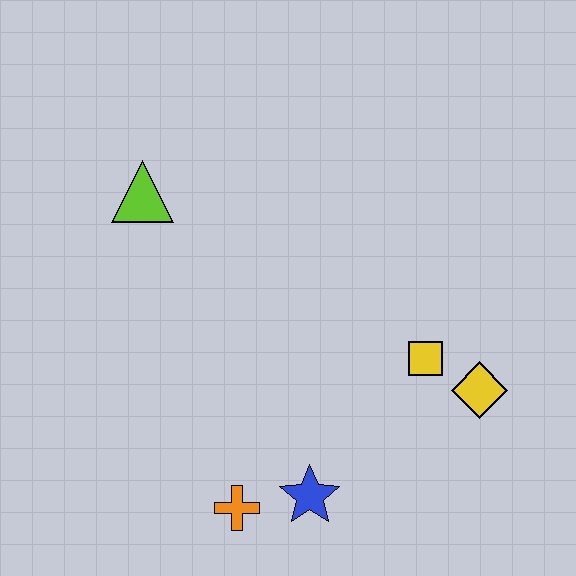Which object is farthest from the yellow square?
The lime triangle is farthest from the yellow square.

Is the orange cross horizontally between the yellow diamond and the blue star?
No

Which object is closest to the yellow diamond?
The yellow square is closest to the yellow diamond.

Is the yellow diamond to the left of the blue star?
No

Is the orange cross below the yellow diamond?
Yes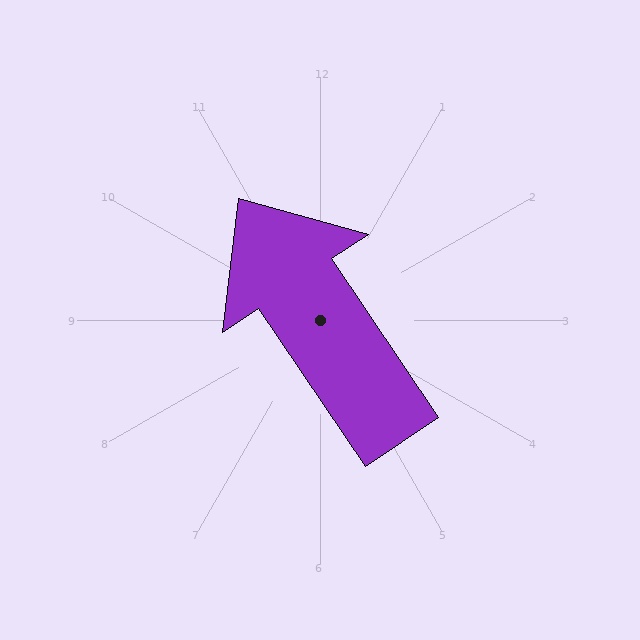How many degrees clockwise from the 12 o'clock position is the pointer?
Approximately 326 degrees.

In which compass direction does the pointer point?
Northwest.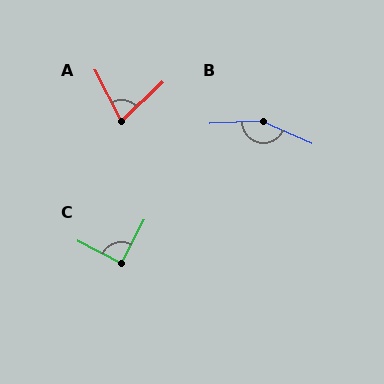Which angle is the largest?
B, at approximately 154 degrees.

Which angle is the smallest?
A, at approximately 74 degrees.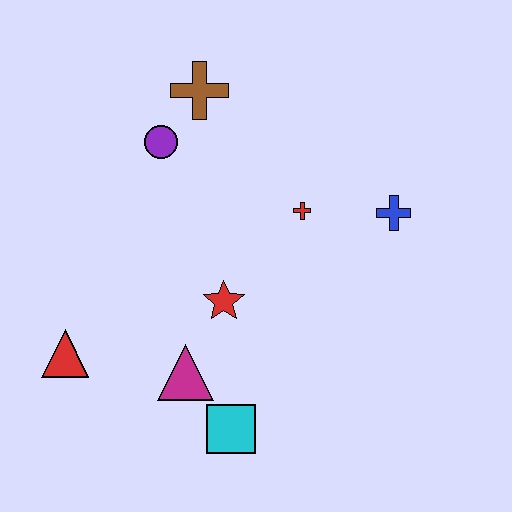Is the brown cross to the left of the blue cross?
Yes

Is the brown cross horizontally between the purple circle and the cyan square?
Yes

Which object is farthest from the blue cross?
The red triangle is farthest from the blue cross.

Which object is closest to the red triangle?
The magenta triangle is closest to the red triangle.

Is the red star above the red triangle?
Yes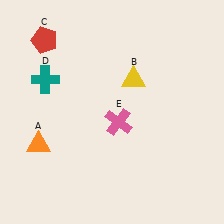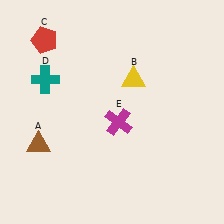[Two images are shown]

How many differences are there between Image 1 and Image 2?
There are 2 differences between the two images.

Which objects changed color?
A changed from orange to brown. E changed from pink to magenta.